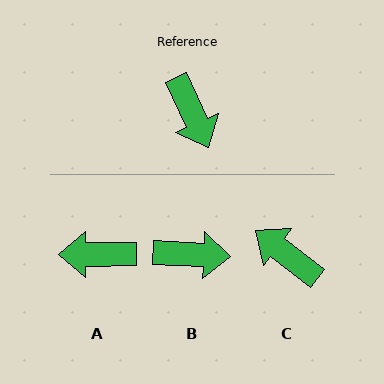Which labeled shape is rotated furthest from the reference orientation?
C, about 153 degrees away.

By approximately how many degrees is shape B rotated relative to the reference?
Approximately 62 degrees counter-clockwise.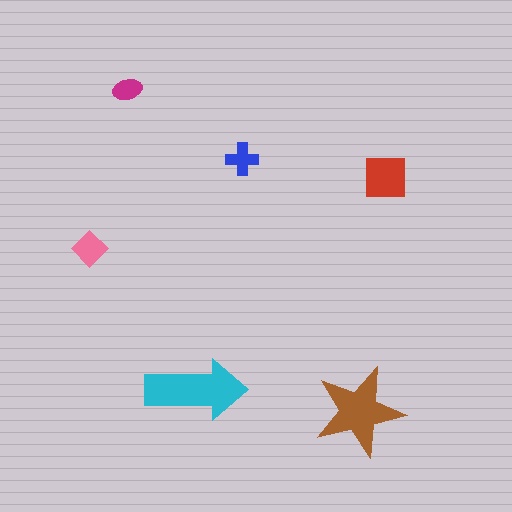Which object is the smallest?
The magenta ellipse.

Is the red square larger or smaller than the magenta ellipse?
Larger.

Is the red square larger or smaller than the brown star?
Smaller.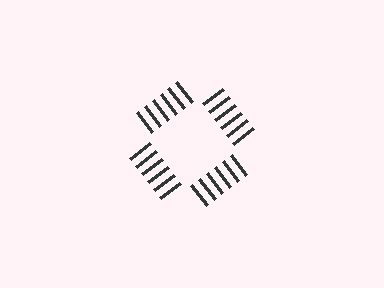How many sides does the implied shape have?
4 sides — the line-ends trace a square.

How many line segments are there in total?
24 — 6 along each of the 4 edges.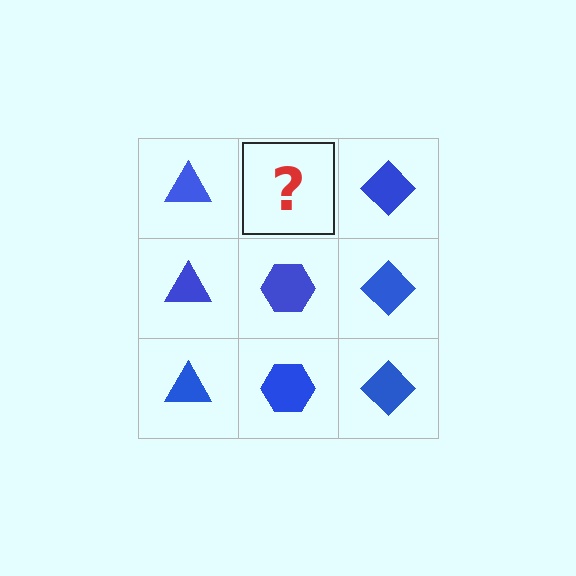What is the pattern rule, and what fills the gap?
The rule is that each column has a consistent shape. The gap should be filled with a blue hexagon.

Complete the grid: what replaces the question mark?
The question mark should be replaced with a blue hexagon.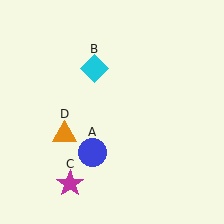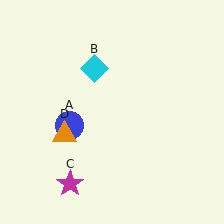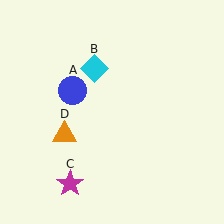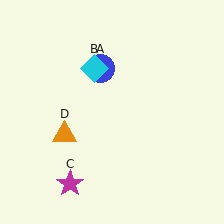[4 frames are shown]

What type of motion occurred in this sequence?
The blue circle (object A) rotated clockwise around the center of the scene.